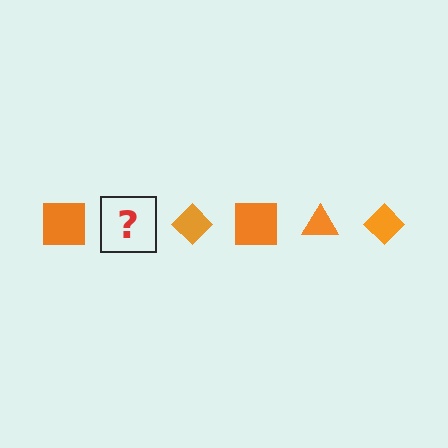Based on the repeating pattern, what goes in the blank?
The blank should be an orange triangle.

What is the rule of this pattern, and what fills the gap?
The rule is that the pattern cycles through square, triangle, diamond shapes in orange. The gap should be filled with an orange triangle.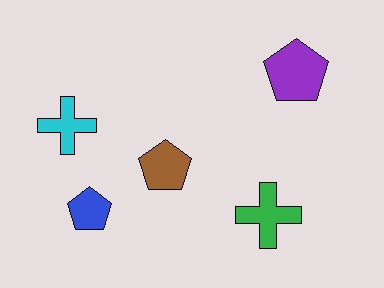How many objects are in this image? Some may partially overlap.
There are 5 objects.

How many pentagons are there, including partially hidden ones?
There are 3 pentagons.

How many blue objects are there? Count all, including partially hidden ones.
There is 1 blue object.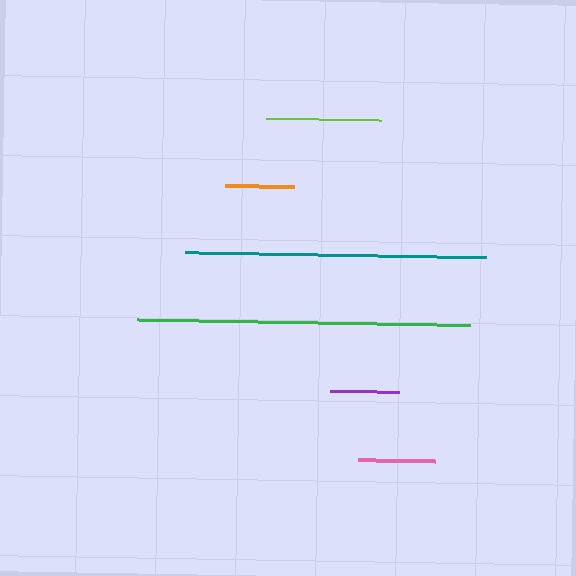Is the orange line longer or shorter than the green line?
The green line is longer than the orange line.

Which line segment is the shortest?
The orange line is the shortest at approximately 68 pixels.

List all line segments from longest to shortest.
From longest to shortest: green, teal, lime, pink, purple, orange.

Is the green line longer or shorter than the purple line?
The green line is longer than the purple line.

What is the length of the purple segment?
The purple segment is approximately 69 pixels long.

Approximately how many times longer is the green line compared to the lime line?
The green line is approximately 2.9 times the length of the lime line.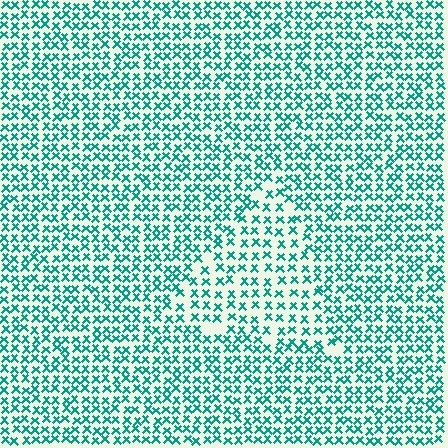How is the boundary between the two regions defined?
The boundary is defined by a change in element density (approximately 1.5x ratio). All elements are the same color, size, and shape.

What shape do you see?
I see a triangle.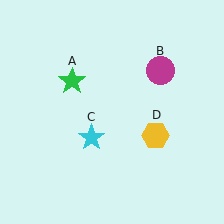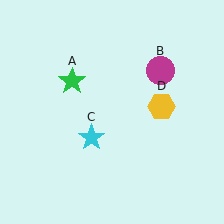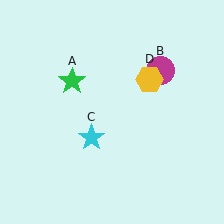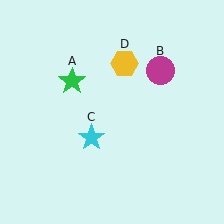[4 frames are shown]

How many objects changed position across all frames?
1 object changed position: yellow hexagon (object D).